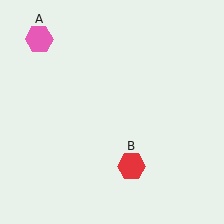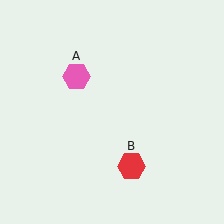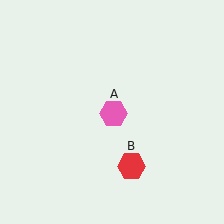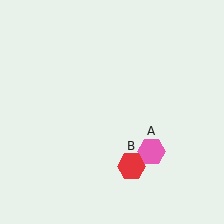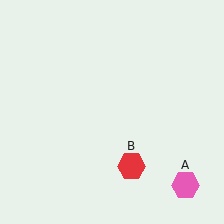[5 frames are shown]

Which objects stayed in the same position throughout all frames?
Red hexagon (object B) remained stationary.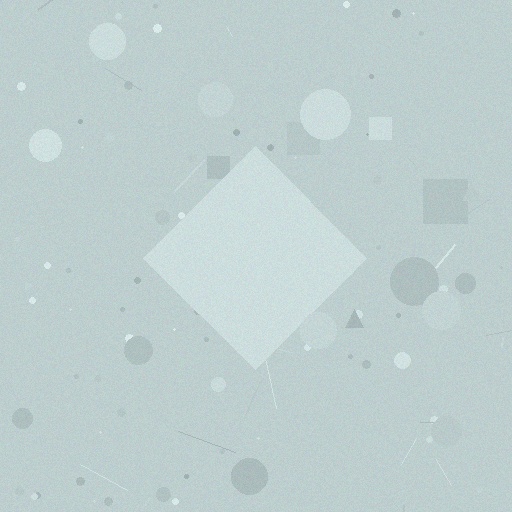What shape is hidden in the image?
A diamond is hidden in the image.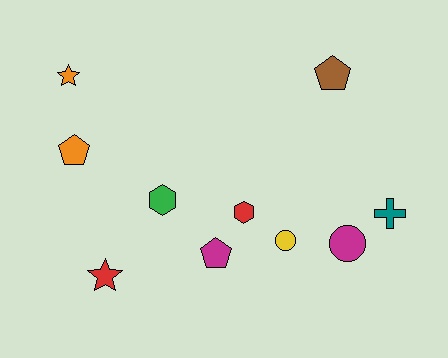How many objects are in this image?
There are 10 objects.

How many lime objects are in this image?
There are no lime objects.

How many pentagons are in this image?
There are 3 pentagons.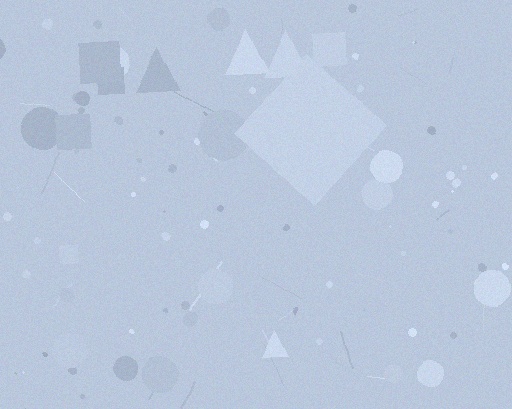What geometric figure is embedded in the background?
A diamond is embedded in the background.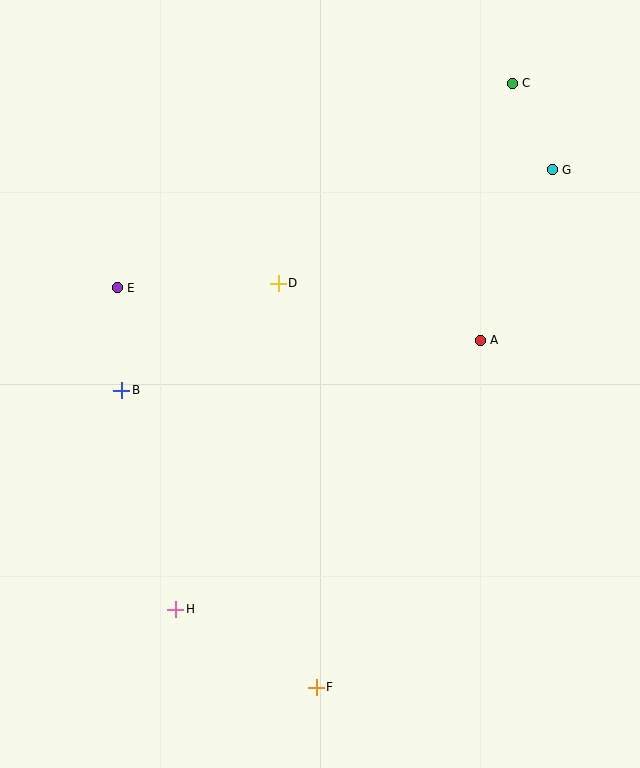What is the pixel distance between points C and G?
The distance between C and G is 96 pixels.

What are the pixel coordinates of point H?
Point H is at (176, 609).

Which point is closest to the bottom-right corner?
Point F is closest to the bottom-right corner.